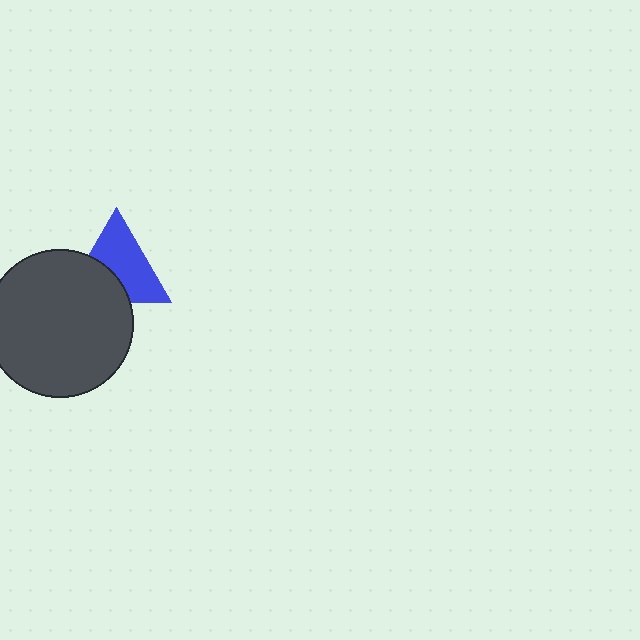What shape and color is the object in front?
The object in front is a dark gray circle.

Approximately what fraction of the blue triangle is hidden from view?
Roughly 38% of the blue triangle is hidden behind the dark gray circle.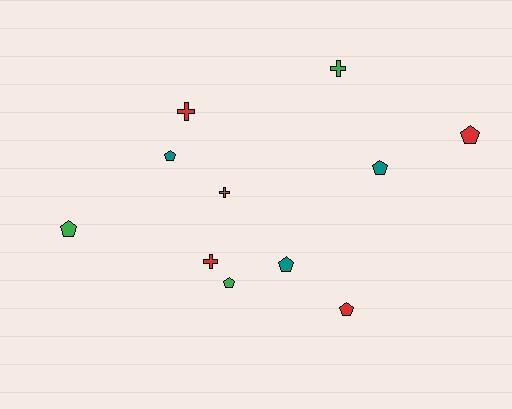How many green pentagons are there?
There are 2 green pentagons.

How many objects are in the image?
There are 11 objects.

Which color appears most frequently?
Red, with 4 objects.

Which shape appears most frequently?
Pentagon, with 7 objects.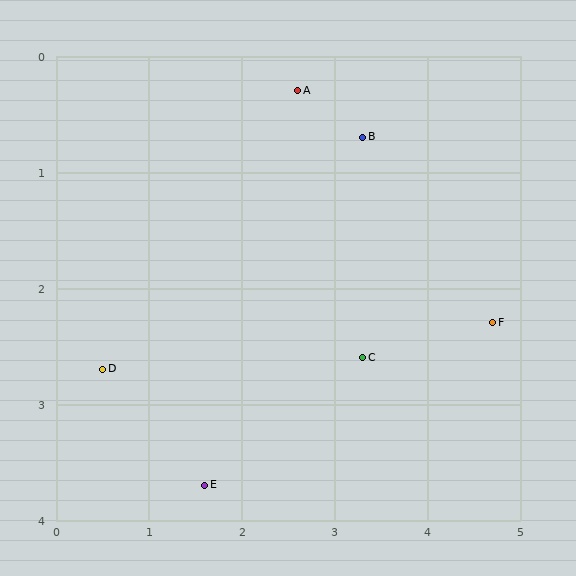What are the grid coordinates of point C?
Point C is at approximately (3.3, 2.6).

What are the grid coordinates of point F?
Point F is at approximately (4.7, 2.3).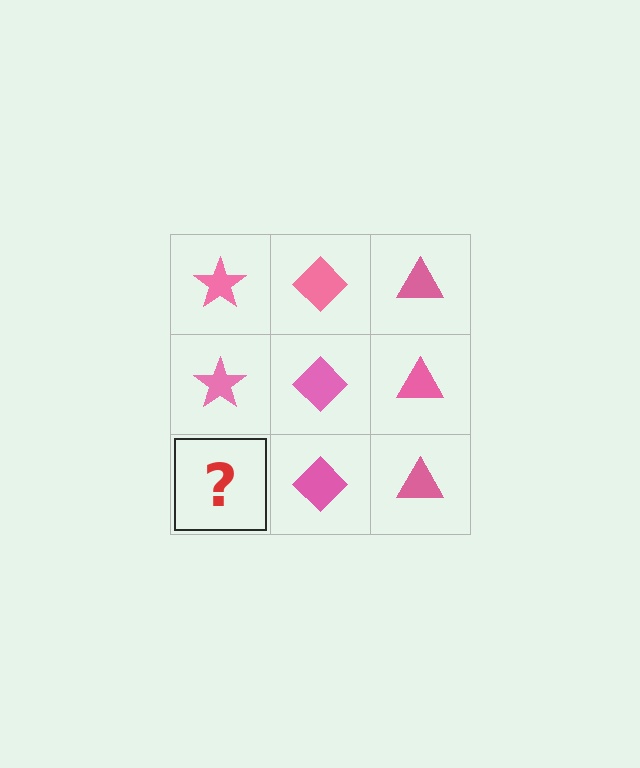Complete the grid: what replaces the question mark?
The question mark should be replaced with a pink star.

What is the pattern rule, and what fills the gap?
The rule is that each column has a consistent shape. The gap should be filled with a pink star.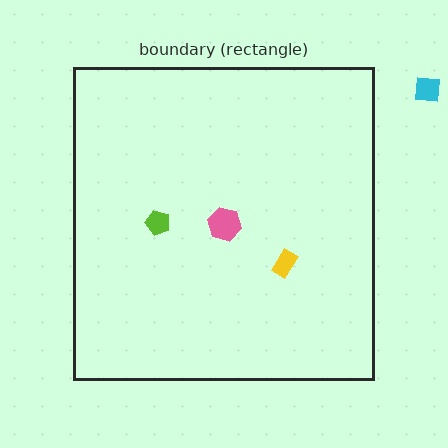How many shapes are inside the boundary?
3 inside, 1 outside.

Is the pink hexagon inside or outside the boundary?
Inside.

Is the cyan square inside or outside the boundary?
Outside.